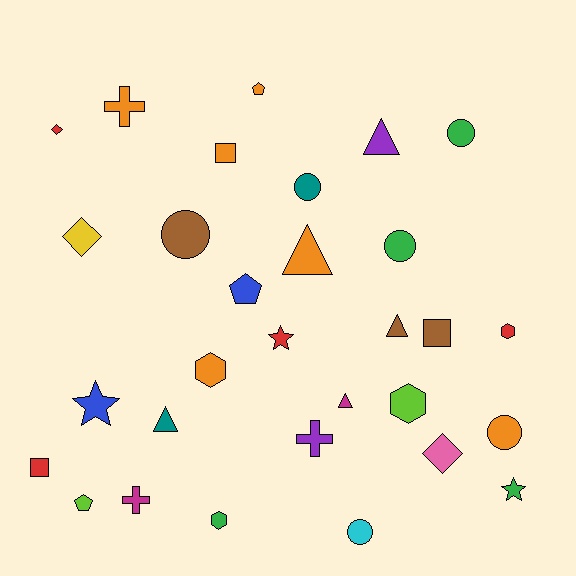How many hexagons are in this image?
There are 4 hexagons.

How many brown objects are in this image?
There are 3 brown objects.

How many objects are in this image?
There are 30 objects.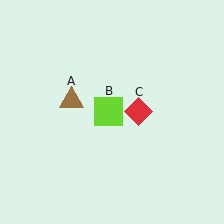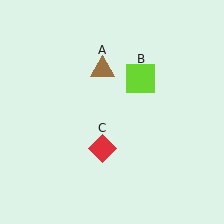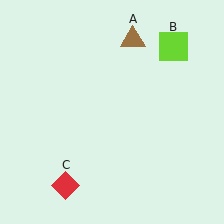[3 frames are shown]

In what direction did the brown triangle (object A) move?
The brown triangle (object A) moved up and to the right.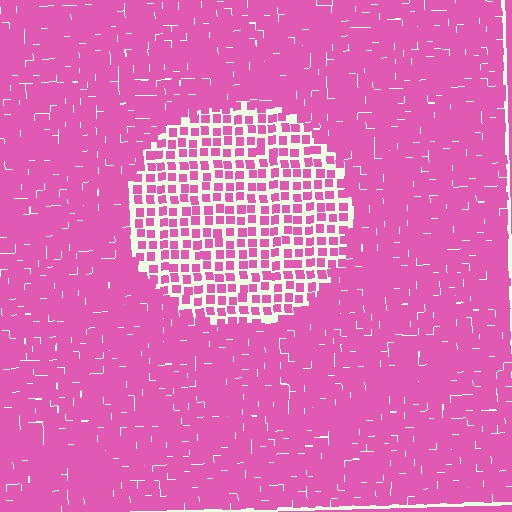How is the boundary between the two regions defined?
The boundary is defined by a change in element density (approximately 2.1x ratio). All elements are the same color, size, and shape.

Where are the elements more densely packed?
The elements are more densely packed outside the circle boundary.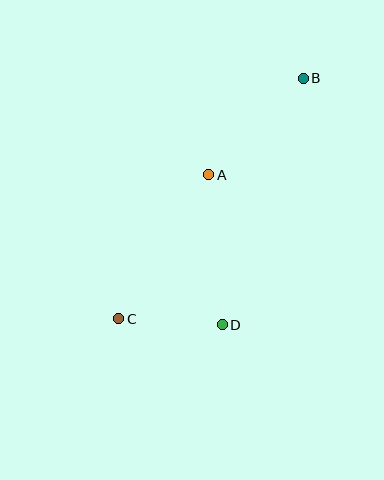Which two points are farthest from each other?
Points B and C are farthest from each other.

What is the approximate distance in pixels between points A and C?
The distance between A and C is approximately 169 pixels.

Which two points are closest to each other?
Points C and D are closest to each other.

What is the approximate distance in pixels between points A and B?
The distance between A and B is approximately 135 pixels.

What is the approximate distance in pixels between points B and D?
The distance between B and D is approximately 260 pixels.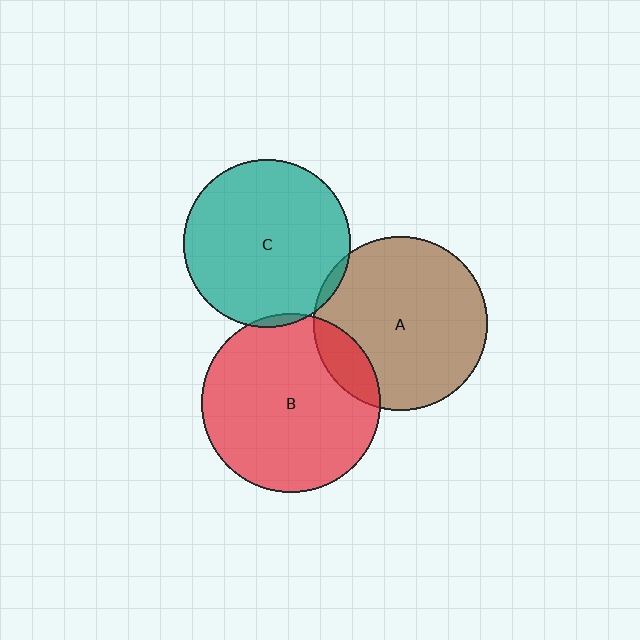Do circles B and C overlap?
Yes.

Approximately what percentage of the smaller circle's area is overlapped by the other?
Approximately 5%.